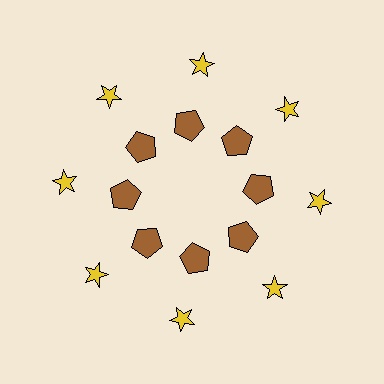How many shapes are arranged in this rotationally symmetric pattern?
There are 16 shapes, arranged in 8 groups of 2.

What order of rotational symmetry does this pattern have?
This pattern has 8-fold rotational symmetry.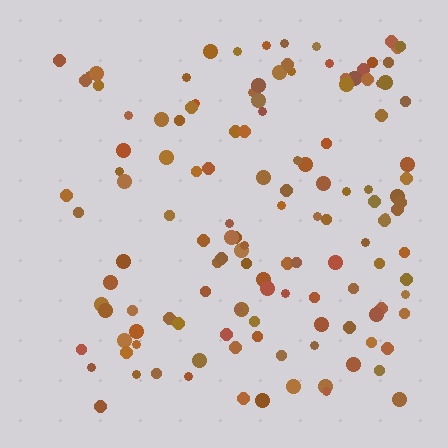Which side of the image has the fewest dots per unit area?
The left.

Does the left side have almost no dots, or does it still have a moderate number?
Still a moderate number, just noticeably fewer than the right.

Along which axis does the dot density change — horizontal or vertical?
Horizontal.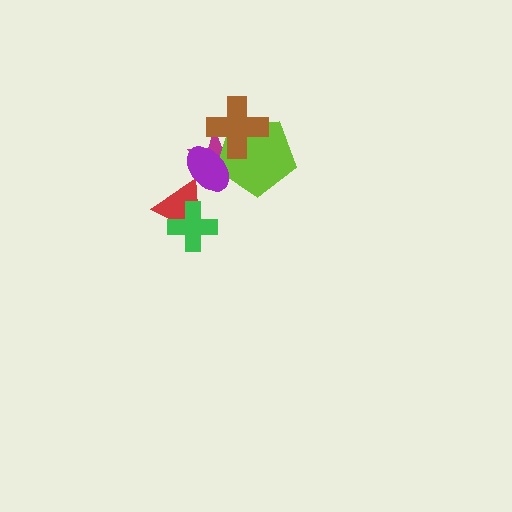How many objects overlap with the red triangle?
2 objects overlap with the red triangle.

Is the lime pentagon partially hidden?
Yes, it is partially covered by another shape.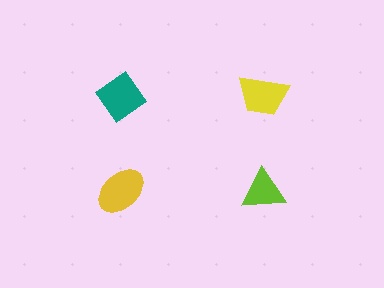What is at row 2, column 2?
A lime triangle.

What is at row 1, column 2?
A yellow trapezoid.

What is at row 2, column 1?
A yellow ellipse.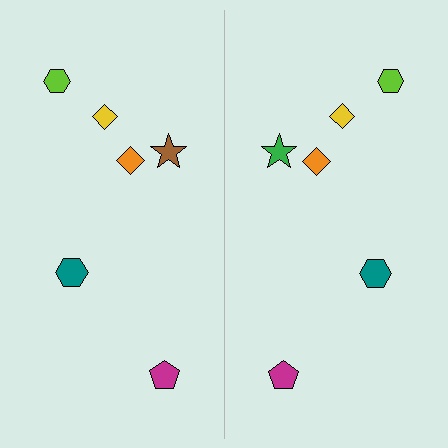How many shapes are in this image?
There are 12 shapes in this image.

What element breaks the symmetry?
The green star on the right side breaks the symmetry — its mirror counterpart is brown.